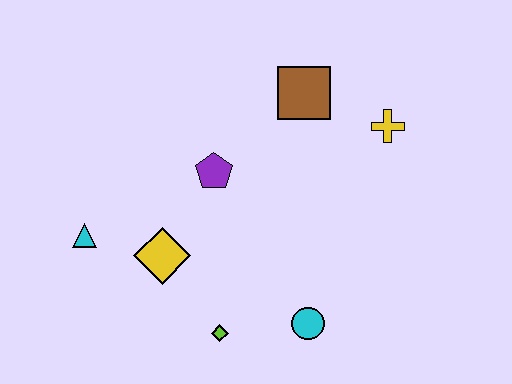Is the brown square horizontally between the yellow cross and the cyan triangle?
Yes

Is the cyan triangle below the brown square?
Yes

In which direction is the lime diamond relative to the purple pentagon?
The lime diamond is below the purple pentagon.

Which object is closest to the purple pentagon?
The yellow diamond is closest to the purple pentagon.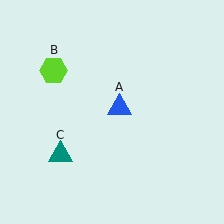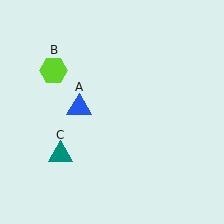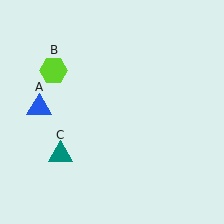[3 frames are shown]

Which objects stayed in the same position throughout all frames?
Lime hexagon (object B) and teal triangle (object C) remained stationary.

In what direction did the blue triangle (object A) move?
The blue triangle (object A) moved left.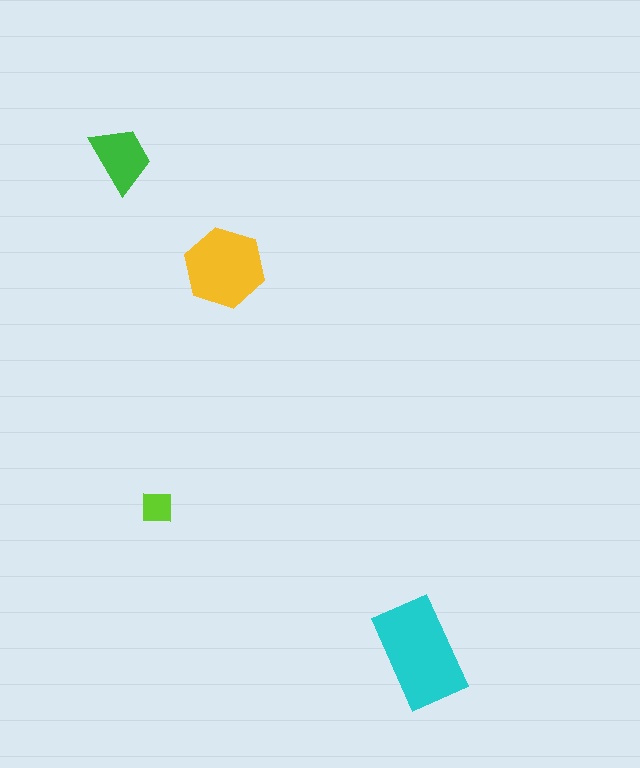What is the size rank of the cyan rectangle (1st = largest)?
1st.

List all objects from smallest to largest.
The lime square, the green trapezoid, the yellow hexagon, the cyan rectangle.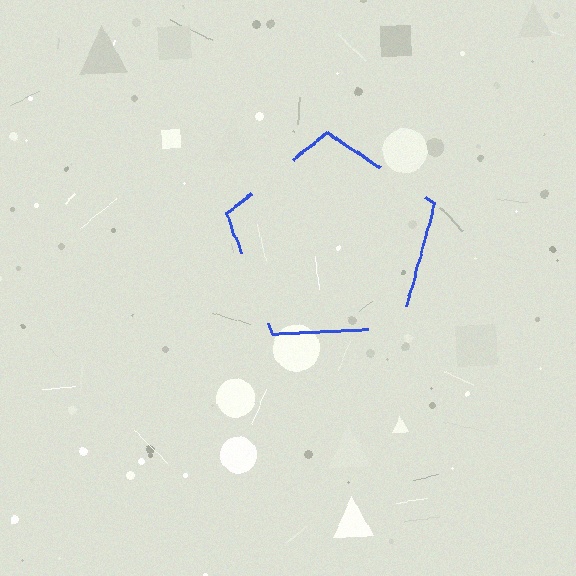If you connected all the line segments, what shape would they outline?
They would outline a pentagon.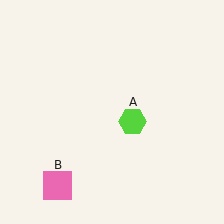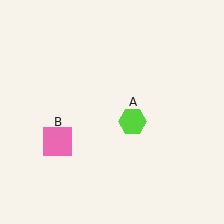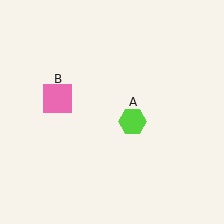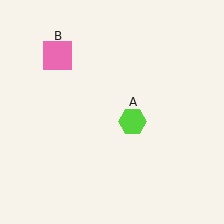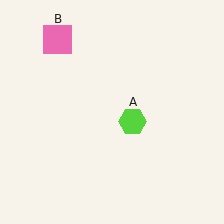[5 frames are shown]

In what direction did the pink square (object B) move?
The pink square (object B) moved up.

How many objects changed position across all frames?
1 object changed position: pink square (object B).